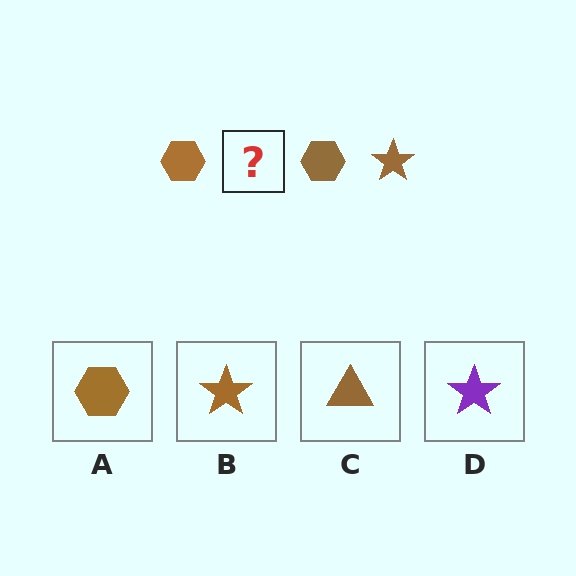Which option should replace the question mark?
Option B.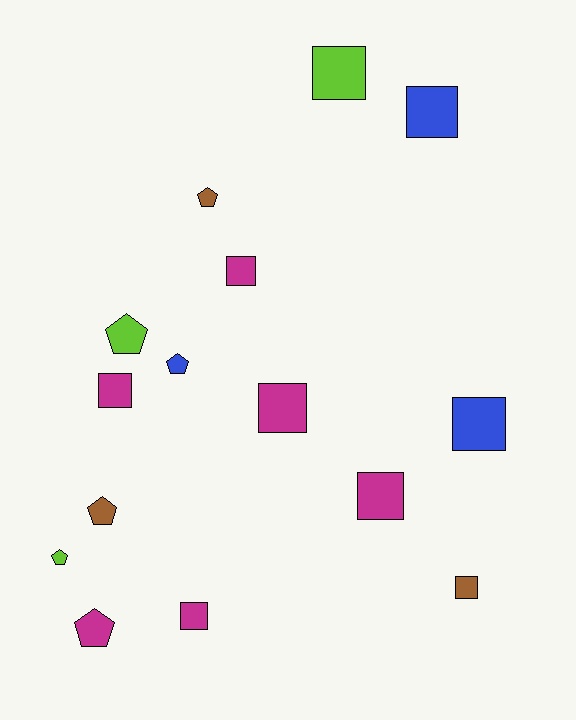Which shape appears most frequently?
Square, with 9 objects.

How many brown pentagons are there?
There are 2 brown pentagons.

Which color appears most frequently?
Magenta, with 6 objects.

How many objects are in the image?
There are 15 objects.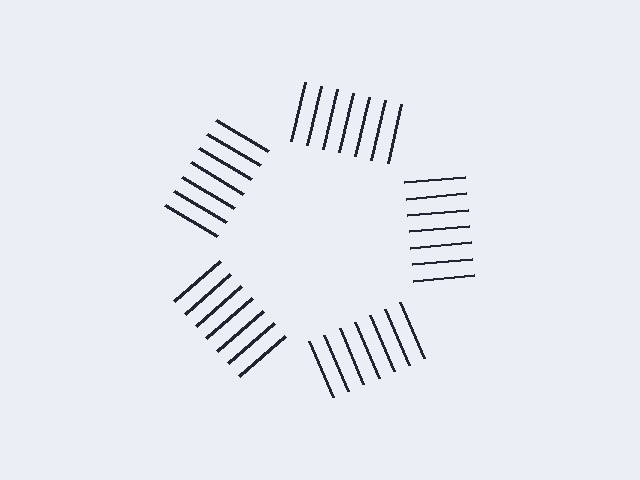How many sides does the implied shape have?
5 sides — the line-ends trace a pentagon.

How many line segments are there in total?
35 — 7 along each of the 5 edges.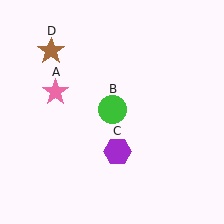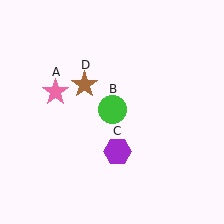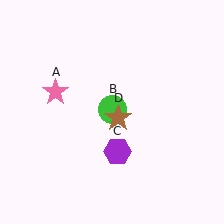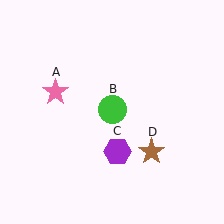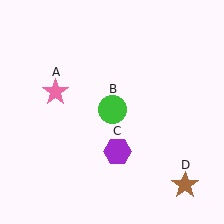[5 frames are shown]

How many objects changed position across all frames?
1 object changed position: brown star (object D).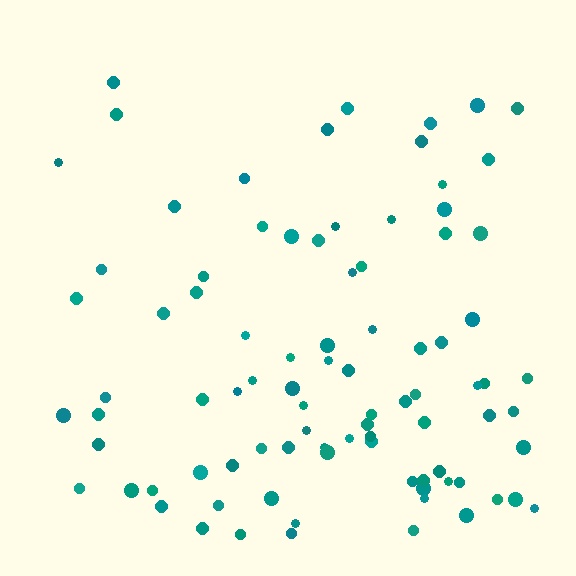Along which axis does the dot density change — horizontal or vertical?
Vertical.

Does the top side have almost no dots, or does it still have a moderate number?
Still a moderate number, just noticeably fewer than the bottom.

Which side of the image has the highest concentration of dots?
The bottom.